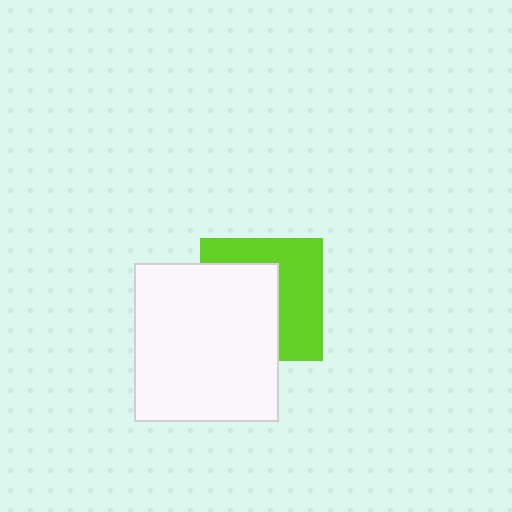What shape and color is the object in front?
The object in front is a white rectangle.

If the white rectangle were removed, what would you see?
You would see the complete lime square.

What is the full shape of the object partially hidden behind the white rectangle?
The partially hidden object is a lime square.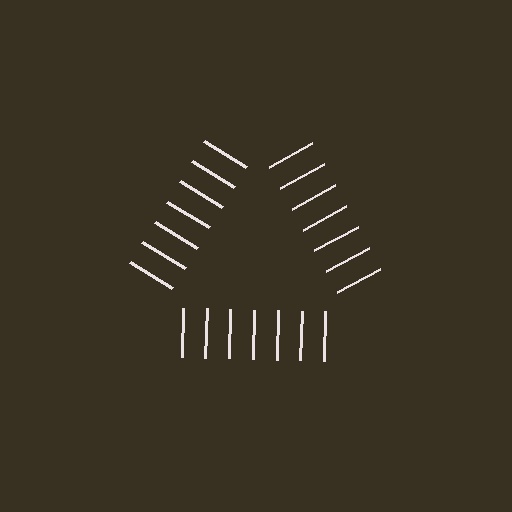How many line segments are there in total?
21 — 7 along each of the 3 edges.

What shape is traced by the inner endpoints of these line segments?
An illusory triangle — the line segments terminate on its edges but no continuous stroke is drawn.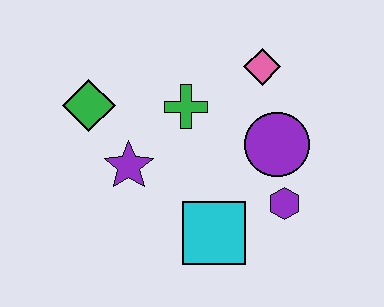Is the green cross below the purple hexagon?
No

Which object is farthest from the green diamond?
The purple hexagon is farthest from the green diamond.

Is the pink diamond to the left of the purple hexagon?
Yes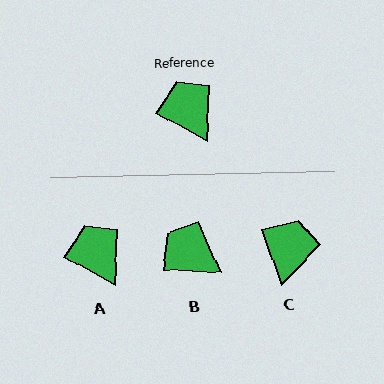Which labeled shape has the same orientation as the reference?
A.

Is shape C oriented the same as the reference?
No, it is off by about 42 degrees.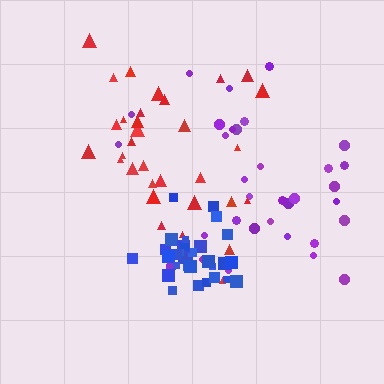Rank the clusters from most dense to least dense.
blue, red, purple.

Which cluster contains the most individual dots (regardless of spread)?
Purple (34).